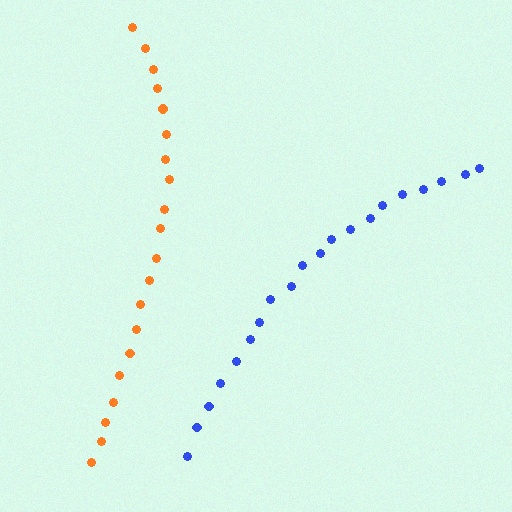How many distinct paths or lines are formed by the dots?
There are 2 distinct paths.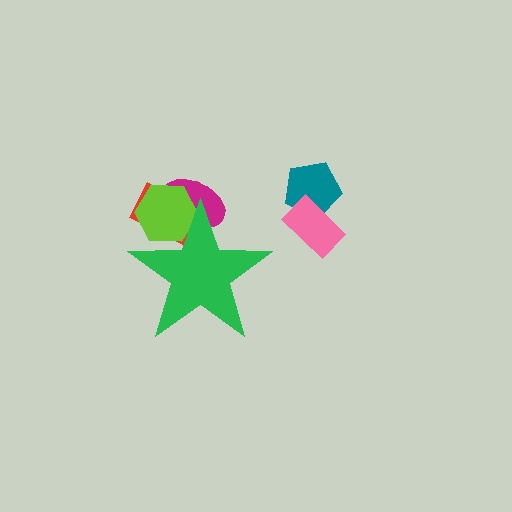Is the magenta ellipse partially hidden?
Yes, the magenta ellipse is partially hidden behind the green star.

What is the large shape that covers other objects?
A green star.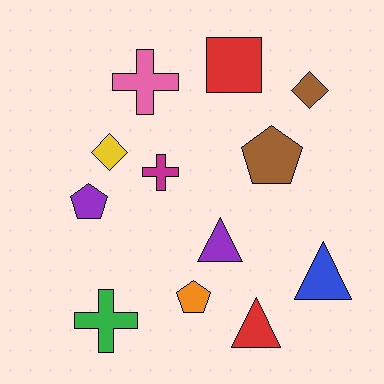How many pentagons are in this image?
There are 3 pentagons.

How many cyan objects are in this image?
There are no cyan objects.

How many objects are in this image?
There are 12 objects.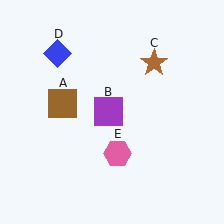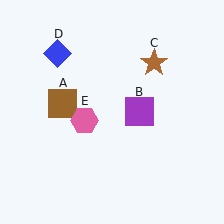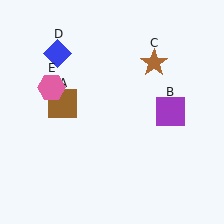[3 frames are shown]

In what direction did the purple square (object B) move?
The purple square (object B) moved right.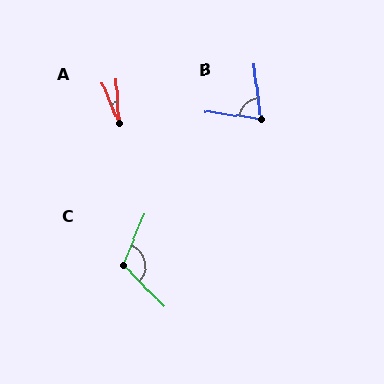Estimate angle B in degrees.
Approximately 74 degrees.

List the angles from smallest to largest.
A (20°), B (74°), C (114°).